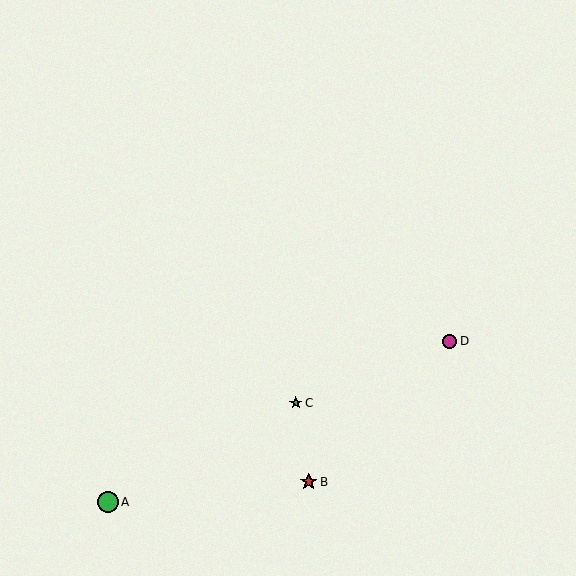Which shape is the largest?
The green circle (labeled A) is the largest.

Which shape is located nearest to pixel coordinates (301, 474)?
The red star (labeled B) at (309, 482) is nearest to that location.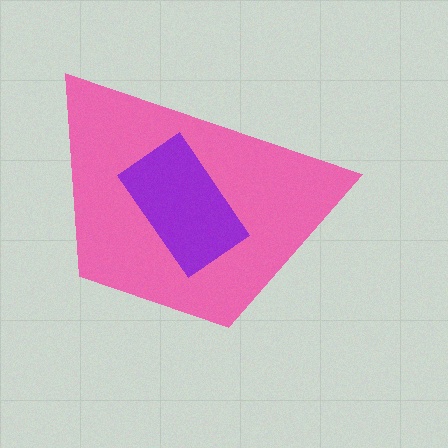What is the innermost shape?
The purple rectangle.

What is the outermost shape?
The pink trapezoid.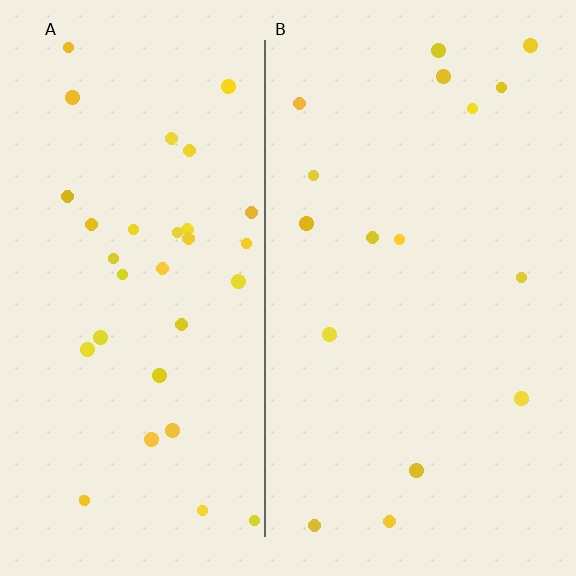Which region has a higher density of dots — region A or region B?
A (the left).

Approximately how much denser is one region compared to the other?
Approximately 2.0× — region A over region B.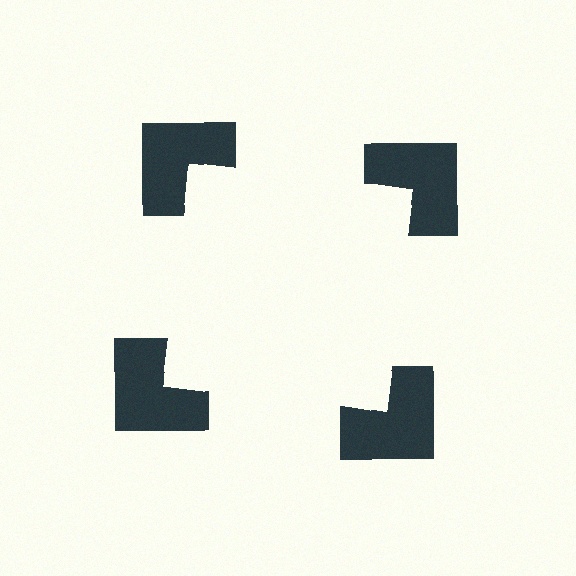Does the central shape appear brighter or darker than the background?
It typically appears slightly brighter than the background, even though no actual brightness change is drawn.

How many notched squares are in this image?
There are 4 — one at each vertex of the illusory square.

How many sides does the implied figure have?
4 sides.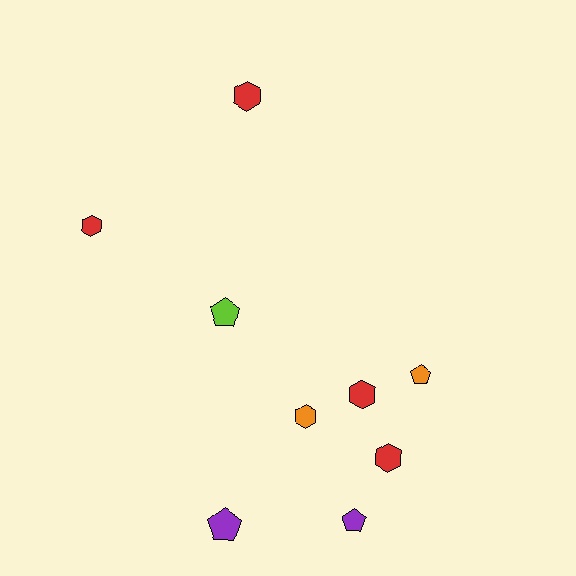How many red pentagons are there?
There are no red pentagons.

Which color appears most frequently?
Red, with 4 objects.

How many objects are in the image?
There are 9 objects.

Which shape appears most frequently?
Hexagon, with 5 objects.